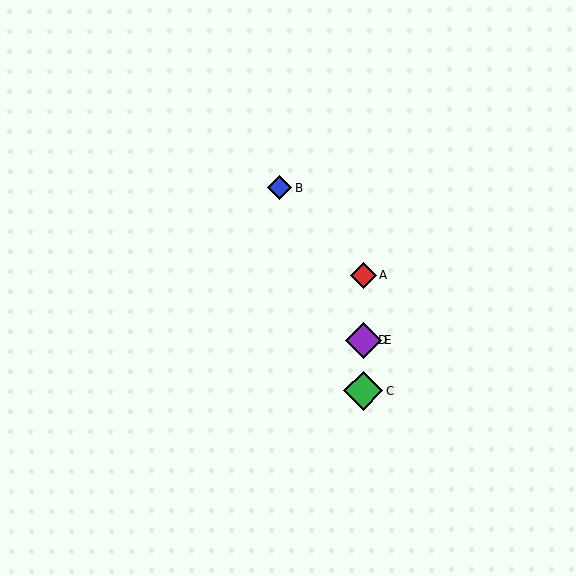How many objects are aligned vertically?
4 objects (A, C, D, E) are aligned vertically.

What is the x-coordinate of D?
Object D is at x≈363.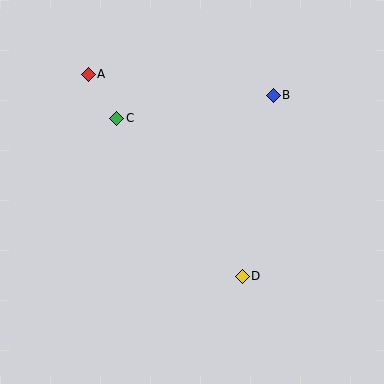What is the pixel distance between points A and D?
The distance between A and D is 254 pixels.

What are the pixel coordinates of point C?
Point C is at (117, 118).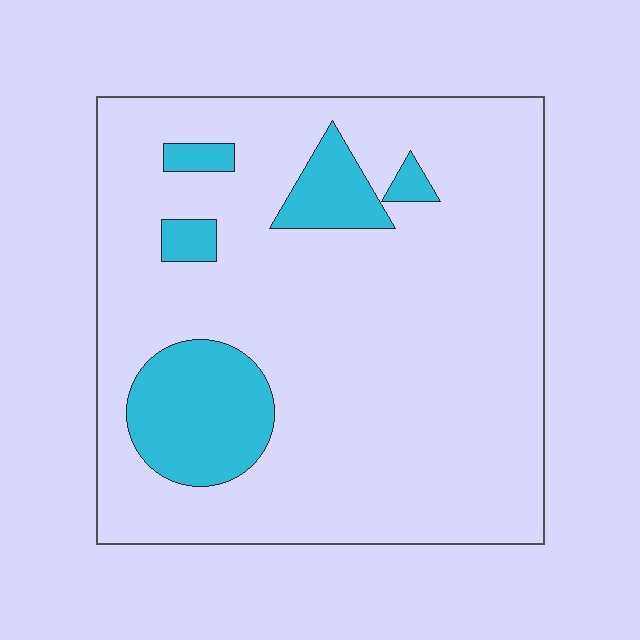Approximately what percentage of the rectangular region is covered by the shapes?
Approximately 15%.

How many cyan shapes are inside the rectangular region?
5.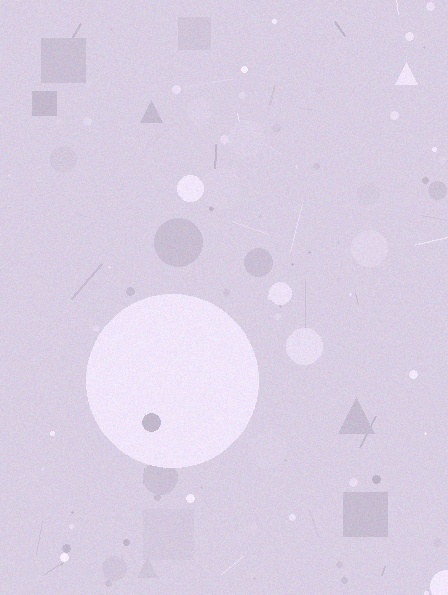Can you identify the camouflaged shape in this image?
The camouflaged shape is a circle.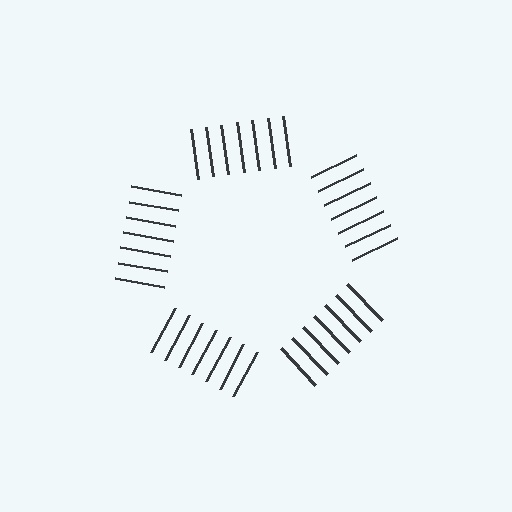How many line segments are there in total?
35 — 7 along each of the 5 edges.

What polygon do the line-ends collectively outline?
An illusory pentagon — the line segments terminate on its edges but no continuous stroke is drawn.